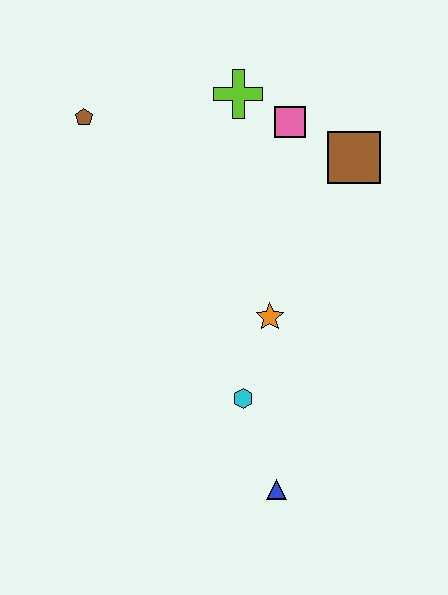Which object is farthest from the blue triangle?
The brown pentagon is farthest from the blue triangle.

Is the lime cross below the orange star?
No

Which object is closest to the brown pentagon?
The lime cross is closest to the brown pentagon.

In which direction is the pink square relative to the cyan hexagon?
The pink square is above the cyan hexagon.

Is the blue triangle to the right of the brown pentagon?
Yes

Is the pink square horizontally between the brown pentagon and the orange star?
No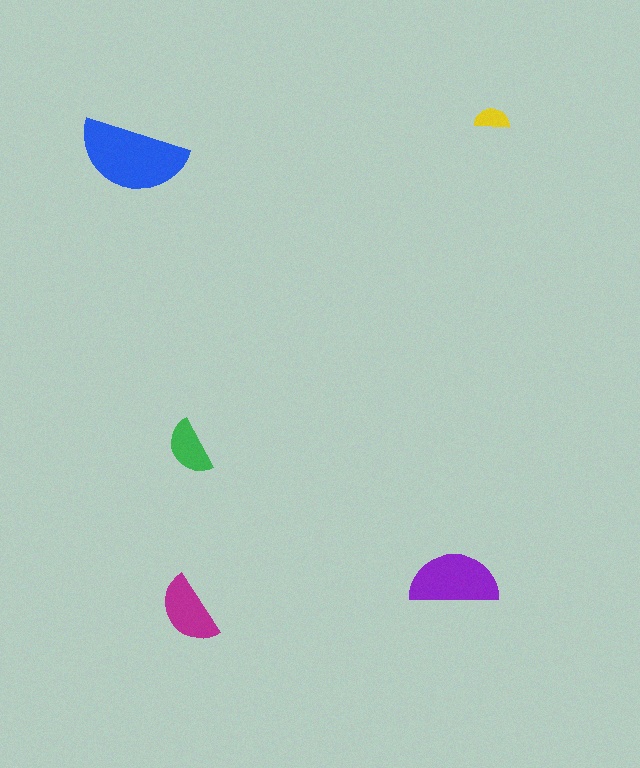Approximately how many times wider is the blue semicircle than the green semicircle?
About 2 times wider.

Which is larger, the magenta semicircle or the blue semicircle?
The blue one.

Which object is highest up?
The yellow semicircle is topmost.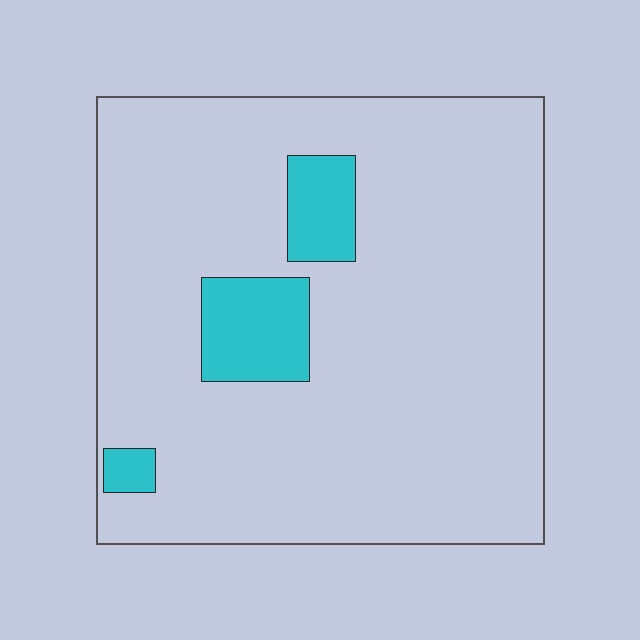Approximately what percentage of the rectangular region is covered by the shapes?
Approximately 10%.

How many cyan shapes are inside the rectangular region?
3.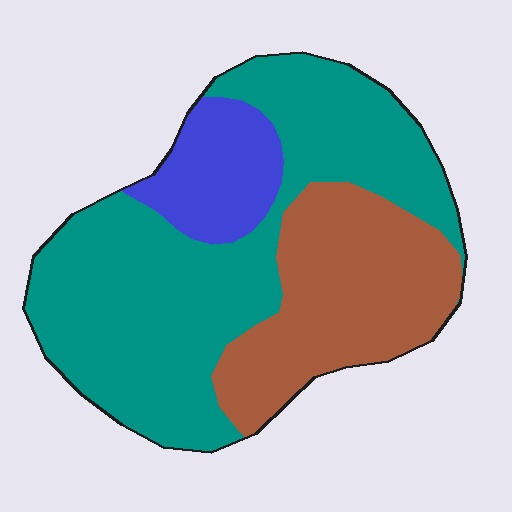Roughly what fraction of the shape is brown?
Brown covers 30% of the shape.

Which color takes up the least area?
Blue, at roughly 15%.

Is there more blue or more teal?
Teal.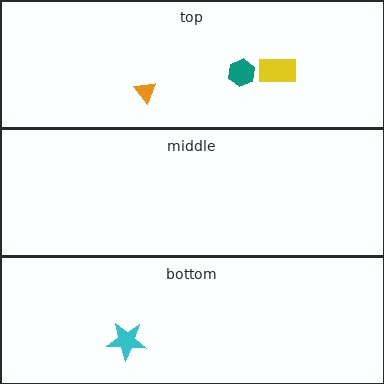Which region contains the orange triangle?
The top region.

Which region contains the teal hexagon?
The top region.